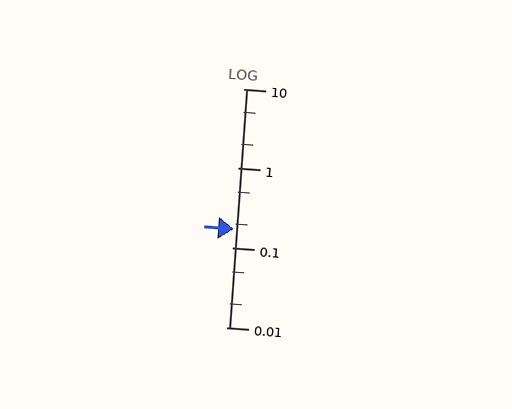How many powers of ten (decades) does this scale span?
The scale spans 3 decades, from 0.01 to 10.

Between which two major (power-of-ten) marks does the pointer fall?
The pointer is between 0.1 and 1.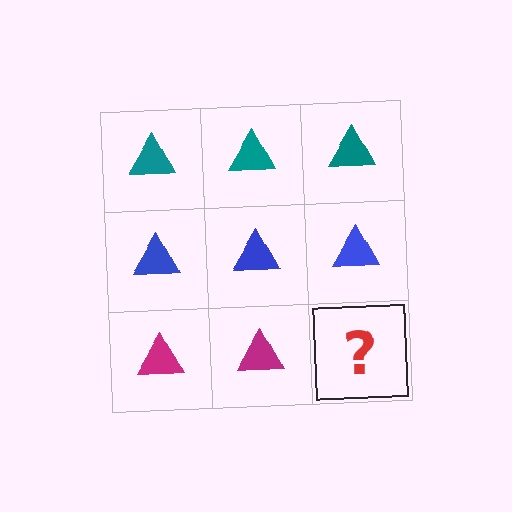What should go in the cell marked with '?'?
The missing cell should contain a magenta triangle.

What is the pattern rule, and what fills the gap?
The rule is that each row has a consistent color. The gap should be filled with a magenta triangle.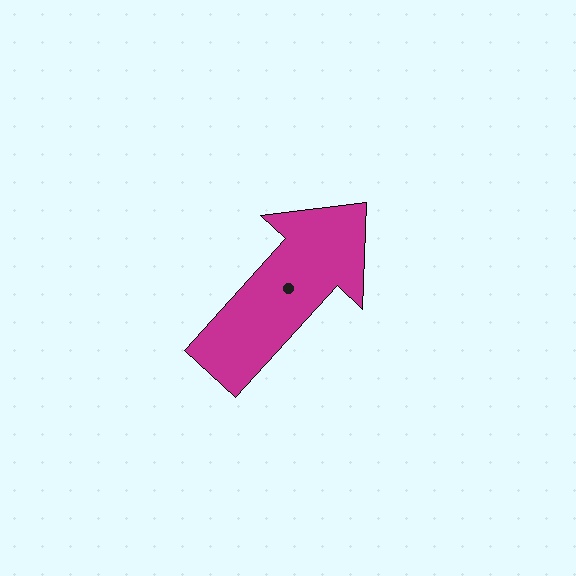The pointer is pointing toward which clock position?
Roughly 1 o'clock.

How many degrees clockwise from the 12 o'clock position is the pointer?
Approximately 42 degrees.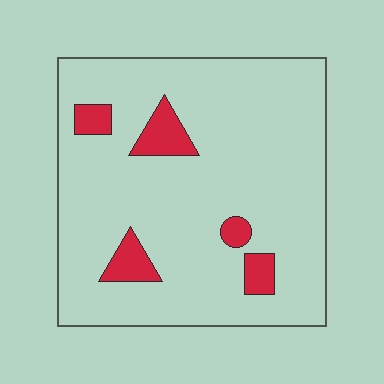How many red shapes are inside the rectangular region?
5.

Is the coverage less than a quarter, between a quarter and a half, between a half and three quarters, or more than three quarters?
Less than a quarter.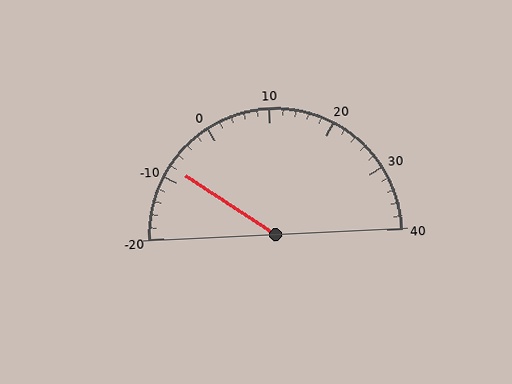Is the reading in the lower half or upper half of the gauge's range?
The reading is in the lower half of the range (-20 to 40).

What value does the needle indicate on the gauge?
The needle indicates approximately -8.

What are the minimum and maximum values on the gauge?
The gauge ranges from -20 to 40.